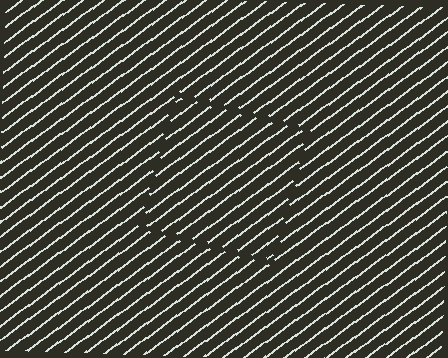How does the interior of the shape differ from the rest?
The interior of the shape contains the same grating, shifted by half a period — the contour is defined by the phase discontinuity where line-ends from the inner and outer gratings abut.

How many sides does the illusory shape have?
4 sides — the line-ends trace a square.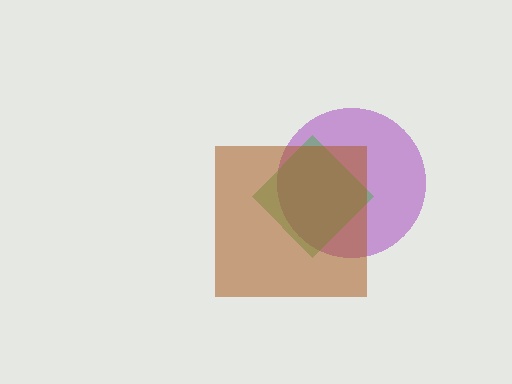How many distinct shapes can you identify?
There are 3 distinct shapes: a purple circle, a green diamond, a brown square.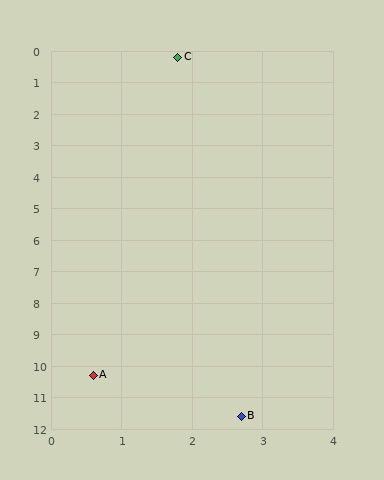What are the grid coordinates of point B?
Point B is at approximately (2.7, 11.6).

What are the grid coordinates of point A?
Point A is at approximately (0.6, 10.3).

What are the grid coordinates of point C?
Point C is at approximately (1.8, 0.2).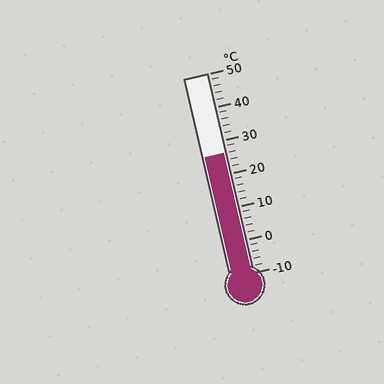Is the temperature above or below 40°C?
The temperature is below 40°C.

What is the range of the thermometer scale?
The thermometer scale ranges from -10°C to 50°C.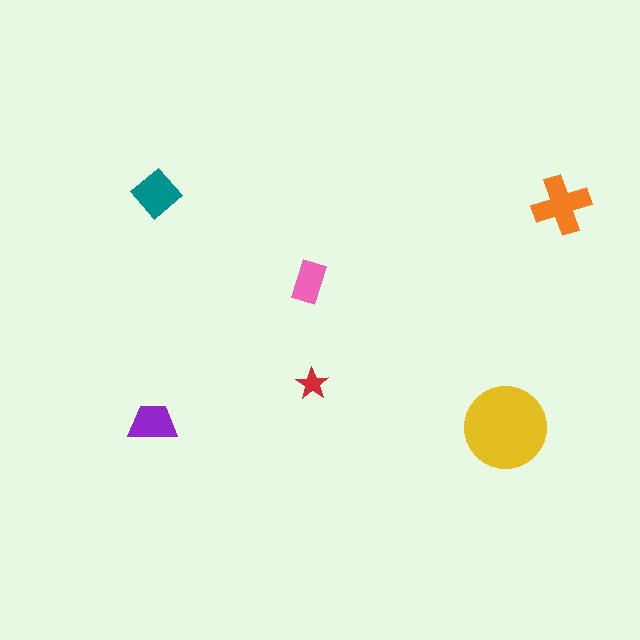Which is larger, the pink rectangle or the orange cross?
The orange cross.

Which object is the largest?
The yellow circle.